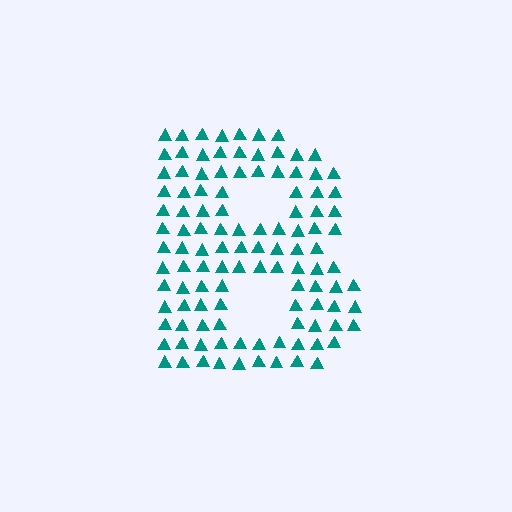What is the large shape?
The large shape is the letter B.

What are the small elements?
The small elements are triangles.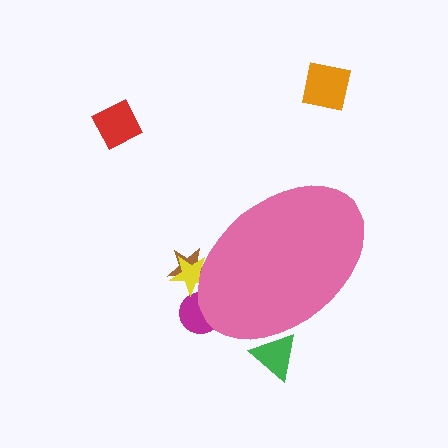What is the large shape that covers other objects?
A pink ellipse.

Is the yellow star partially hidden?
Yes, the yellow star is partially hidden behind the pink ellipse.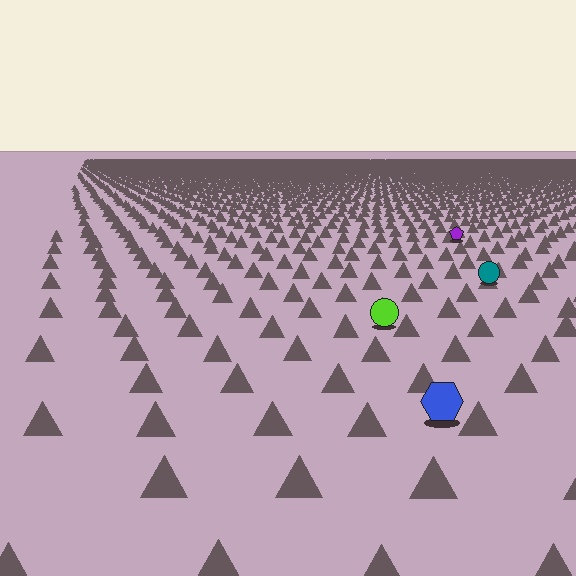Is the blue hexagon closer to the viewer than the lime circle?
Yes. The blue hexagon is closer — you can tell from the texture gradient: the ground texture is coarser near it.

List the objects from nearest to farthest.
From nearest to farthest: the blue hexagon, the lime circle, the teal circle, the purple pentagon.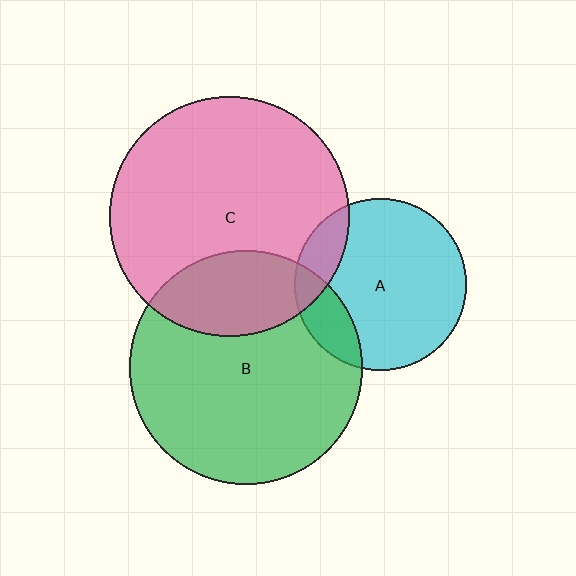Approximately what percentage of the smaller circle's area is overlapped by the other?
Approximately 15%.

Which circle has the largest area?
Circle C (pink).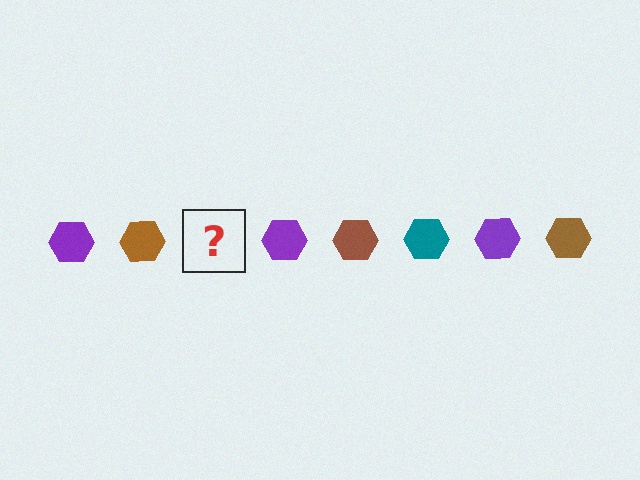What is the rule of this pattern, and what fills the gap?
The rule is that the pattern cycles through purple, brown, teal hexagons. The gap should be filled with a teal hexagon.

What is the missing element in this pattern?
The missing element is a teal hexagon.